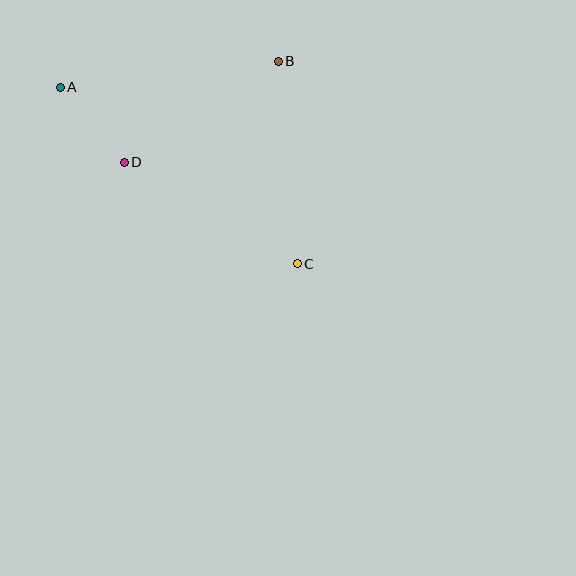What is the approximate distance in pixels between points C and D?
The distance between C and D is approximately 201 pixels.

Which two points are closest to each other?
Points A and D are closest to each other.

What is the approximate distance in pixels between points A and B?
The distance between A and B is approximately 220 pixels.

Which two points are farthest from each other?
Points A and C are farthest from each other.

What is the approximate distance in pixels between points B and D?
The distance between B and D is approximately 184 pixels.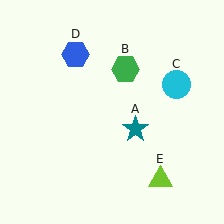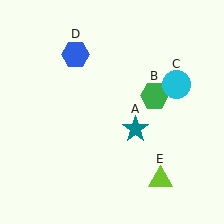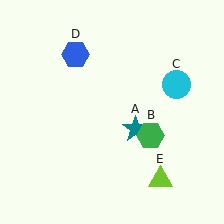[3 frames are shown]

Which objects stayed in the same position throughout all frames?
Teal star (object A) and cyan circle (object C) and blue hexagon (object D) and lime triangle (object E) remained stationary.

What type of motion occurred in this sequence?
The green hexagon (object B) rotated clockwise around the center of the scene.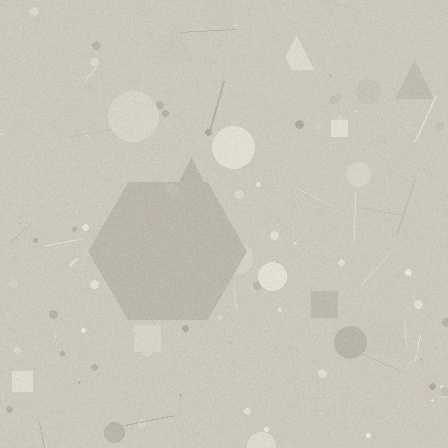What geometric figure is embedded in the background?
A hexagon is embedded in the background.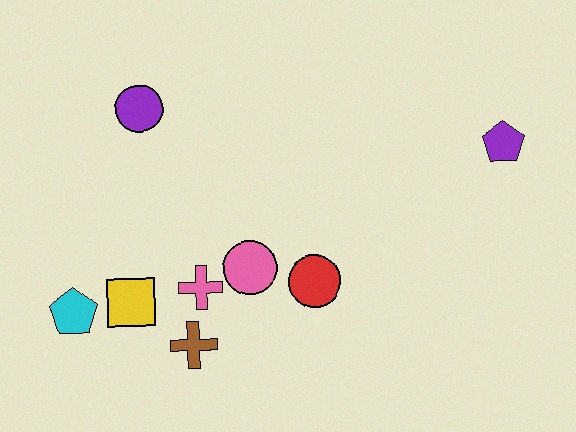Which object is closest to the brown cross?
The pink cross is closest to the brown cross.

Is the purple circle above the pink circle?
Yes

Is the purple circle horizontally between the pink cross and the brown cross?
No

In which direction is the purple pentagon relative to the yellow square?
The purple pentagon is to the right of the yellow square.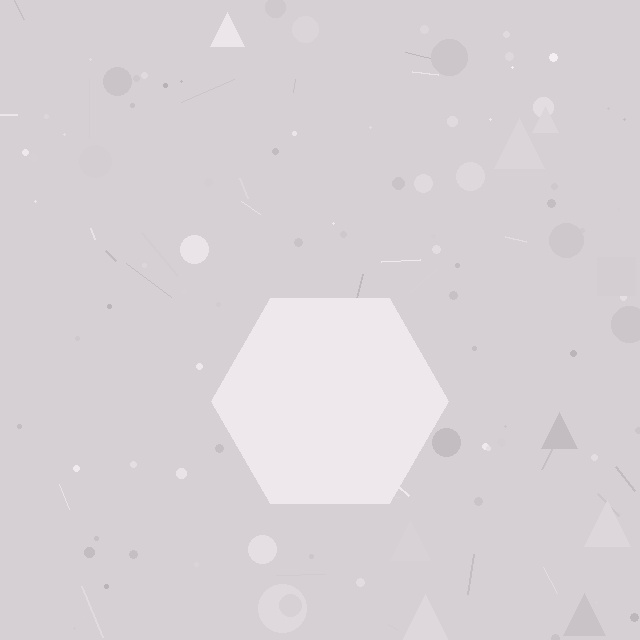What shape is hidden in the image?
A hexagon is hidden in the image.